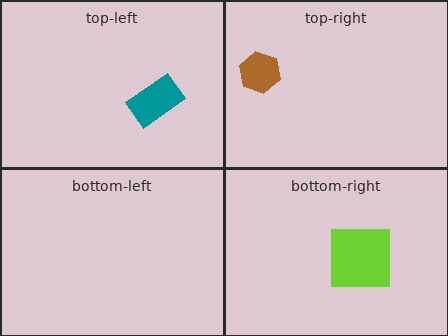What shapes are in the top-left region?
The teal rectangle.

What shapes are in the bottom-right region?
The lime square.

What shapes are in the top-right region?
The brown hexagon.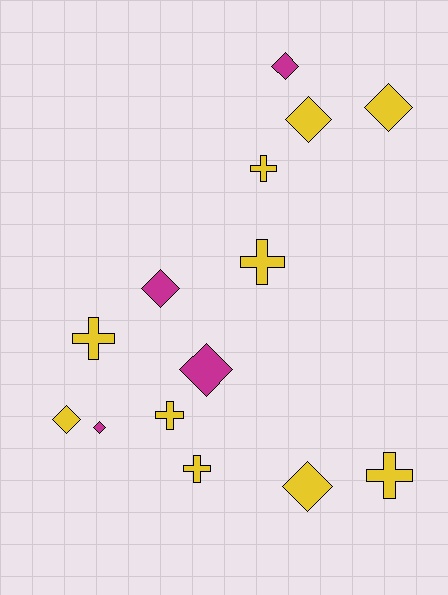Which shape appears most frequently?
Diamond, with 8 objects.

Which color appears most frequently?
Yellow, with 10 objects.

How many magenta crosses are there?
There are no magenta crosses.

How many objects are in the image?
There are 14 objects.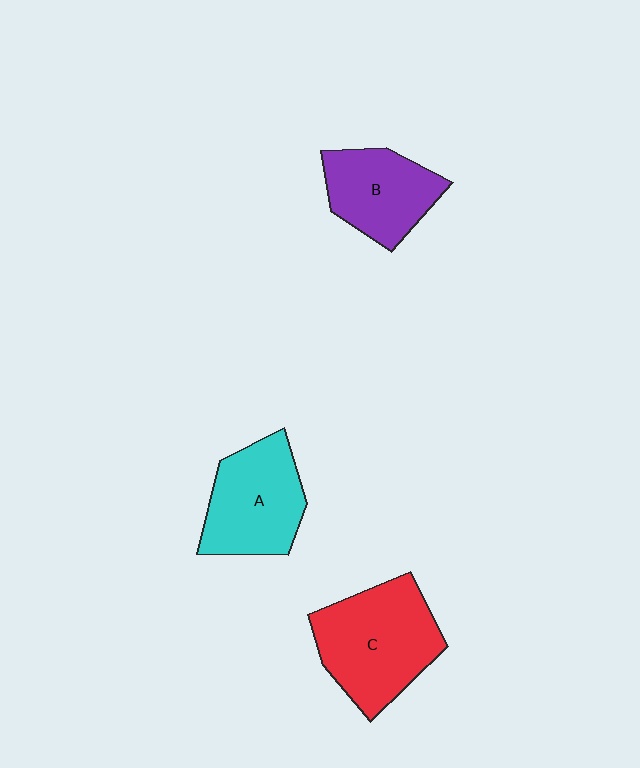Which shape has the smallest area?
Shape B (purple).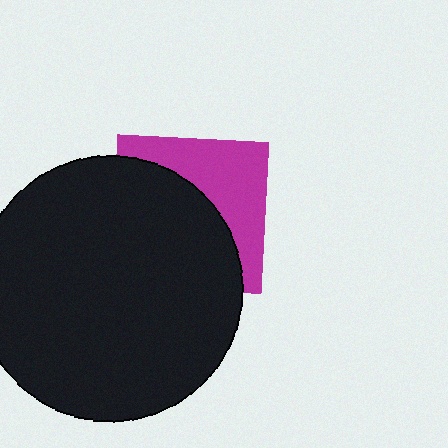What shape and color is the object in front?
The object in front is a black circle.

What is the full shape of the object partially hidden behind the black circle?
The partially hidden object is a magenta square.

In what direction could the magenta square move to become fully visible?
The magenta square could move toward the upper-right. That would shift it out from behind the black circle entirely.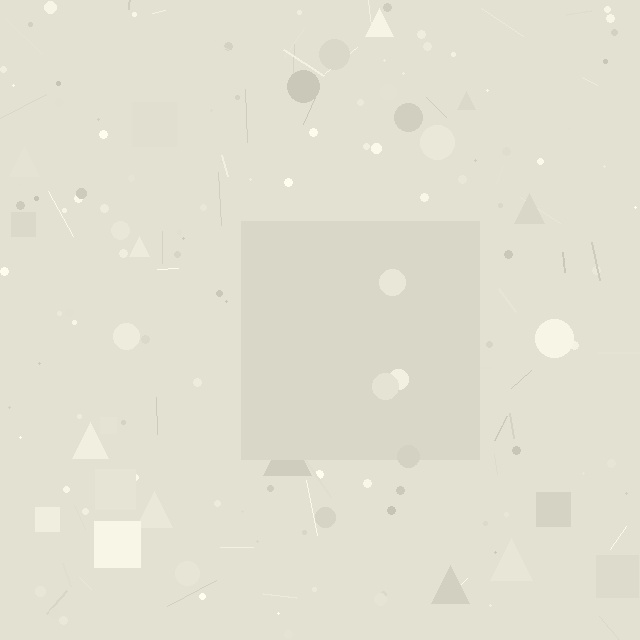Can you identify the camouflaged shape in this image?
The camouflaged shape is a square.